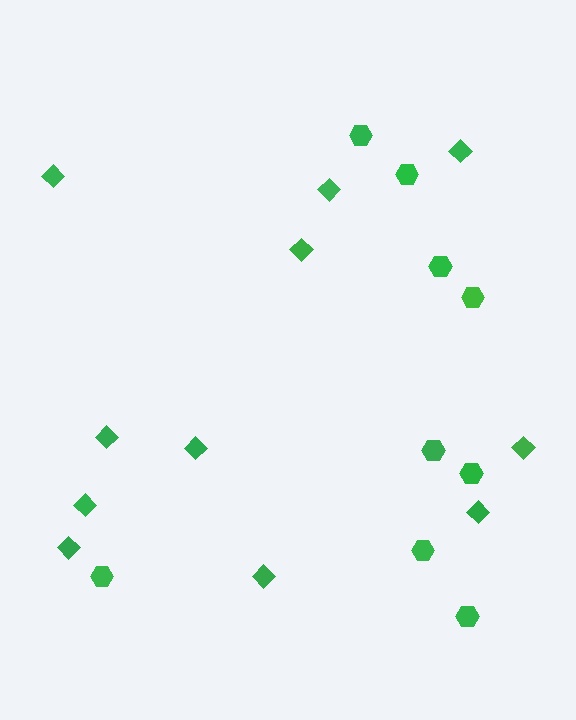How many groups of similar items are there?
There are 2 groups: one group of diamonds (11) and one group of hexagons (9).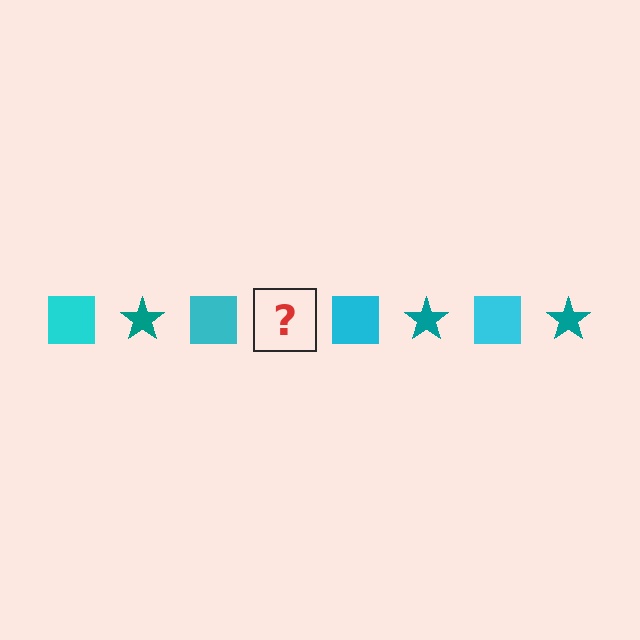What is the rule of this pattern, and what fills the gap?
The rule is that the pattern alternates between cyan square and teal star. The gap should be filled with a teal star.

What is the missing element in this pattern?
The missing element is a teal star.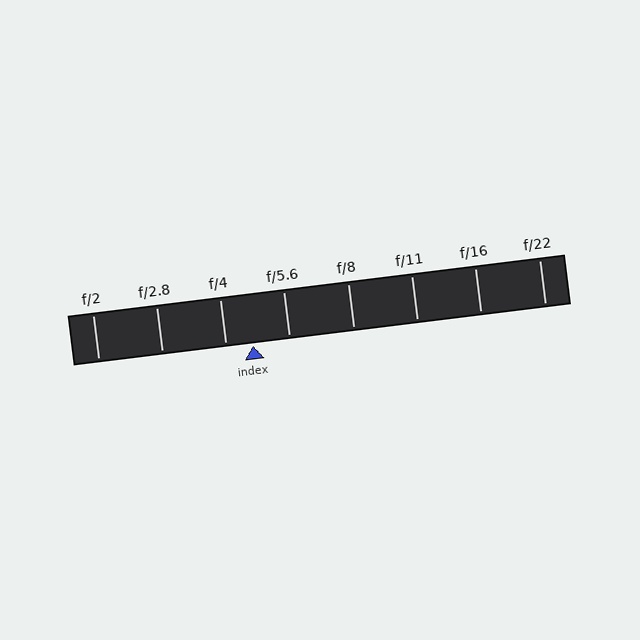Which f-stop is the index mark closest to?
The index mark is closest to f/4.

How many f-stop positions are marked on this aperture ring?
There are 8 f-stop positions marked.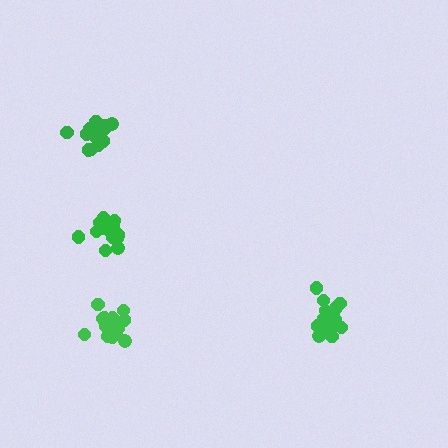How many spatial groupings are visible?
There are 4 spatial groupings.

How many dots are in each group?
Group 1: 16 dots, Group 2: 18 dots, Group 3: 20 dots, Group 4: 20 dots (74 total).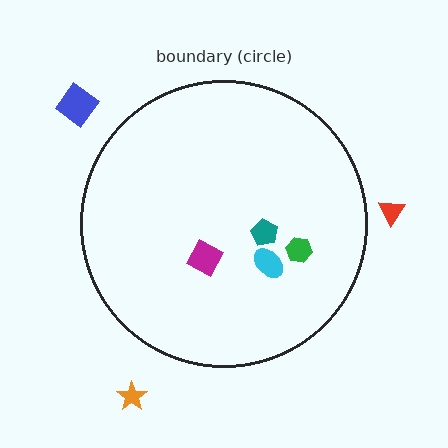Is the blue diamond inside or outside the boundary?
Outside.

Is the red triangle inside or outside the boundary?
Outside.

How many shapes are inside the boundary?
4 inside, 3 outside.